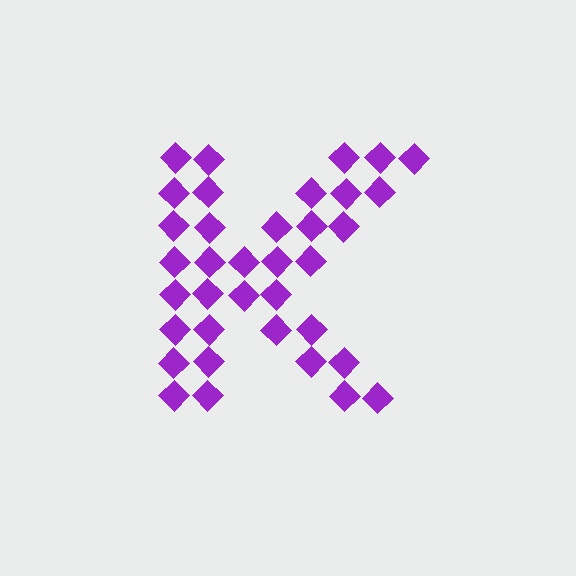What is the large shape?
The large shape is the letter K.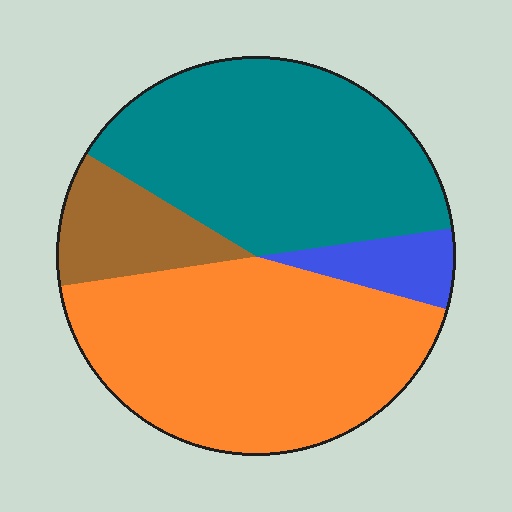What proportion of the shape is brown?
Brown covers about 10% of the shape.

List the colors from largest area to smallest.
From largest to smallest: orange, teal, brown, blue.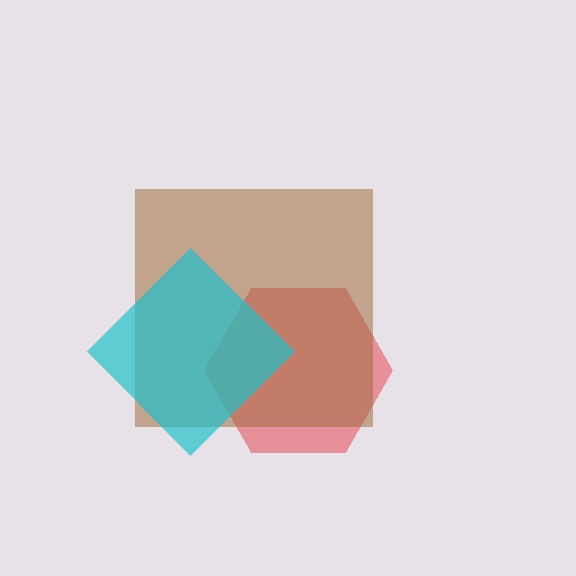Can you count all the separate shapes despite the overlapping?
Yes, there are 3 separate shapes.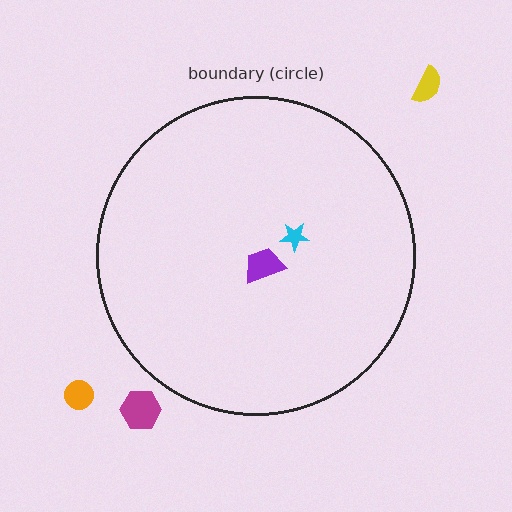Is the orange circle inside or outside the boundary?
Outside.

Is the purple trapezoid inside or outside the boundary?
Inside.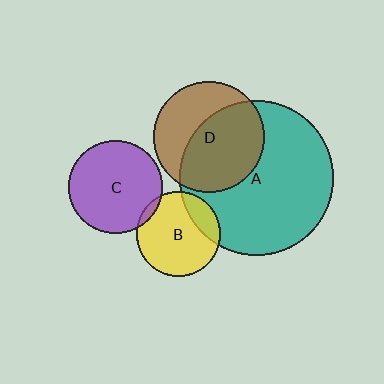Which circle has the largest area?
Circle A (teal).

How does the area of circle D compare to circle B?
Approximately 1.7 times.